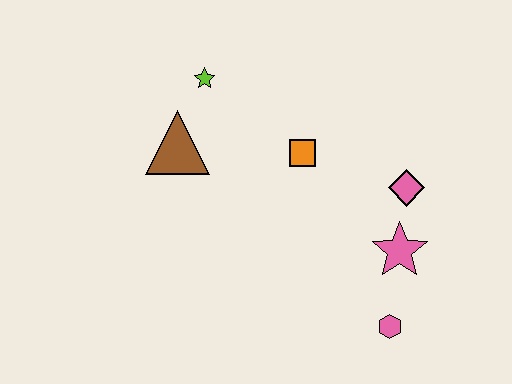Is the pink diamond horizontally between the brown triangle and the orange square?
No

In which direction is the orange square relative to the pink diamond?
The orange square is to the left of the pink diamond.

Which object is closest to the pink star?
The pink diamond is closest to the pink star.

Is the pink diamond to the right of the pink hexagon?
Yes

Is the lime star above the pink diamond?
Yes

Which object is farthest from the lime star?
The pink hexagon is farthest from the lime star.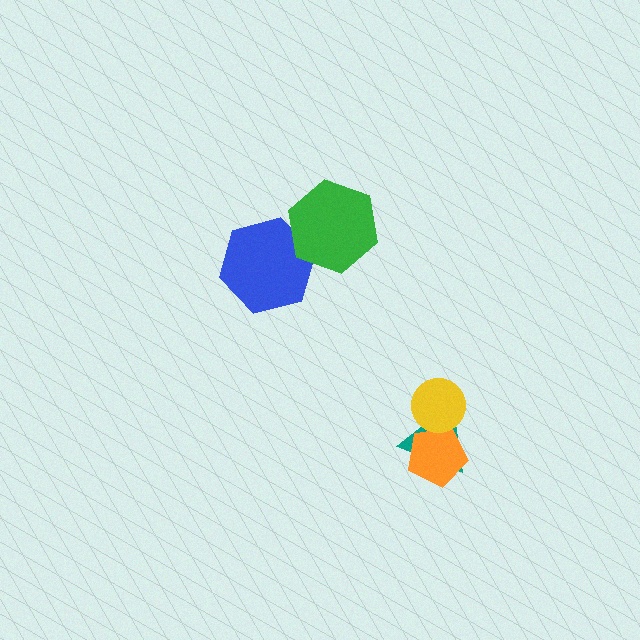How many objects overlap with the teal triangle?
2 objects overlap with the teal triangle.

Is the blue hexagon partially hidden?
Yes, it is partially covered by another shape.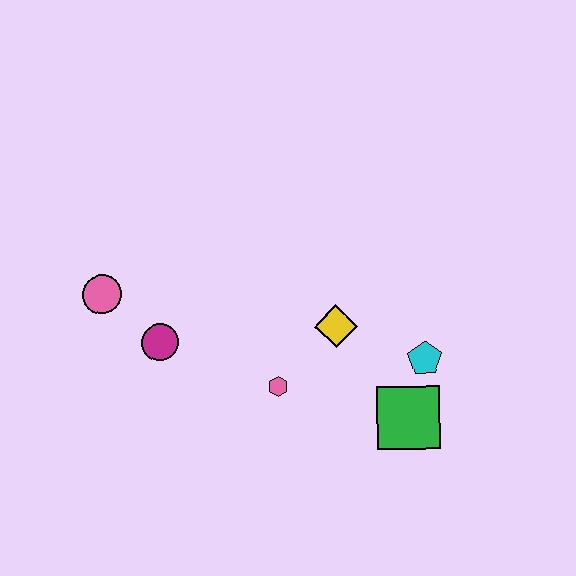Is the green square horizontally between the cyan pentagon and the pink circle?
Yes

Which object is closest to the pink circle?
The magenta circle is closest to the pink circle.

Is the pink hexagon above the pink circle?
No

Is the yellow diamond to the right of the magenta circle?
Yes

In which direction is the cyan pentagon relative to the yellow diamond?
The cyan pentagon is to the right of the yellow diamond.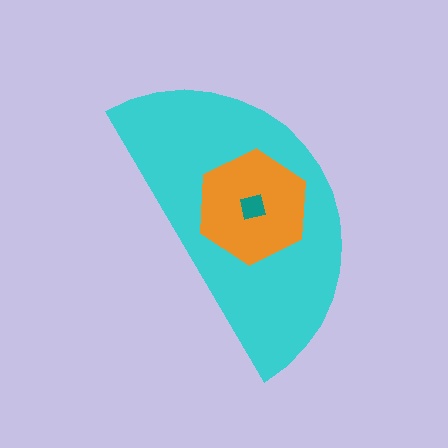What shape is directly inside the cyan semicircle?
The orange hexagon.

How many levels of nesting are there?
3.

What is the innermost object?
The teal square.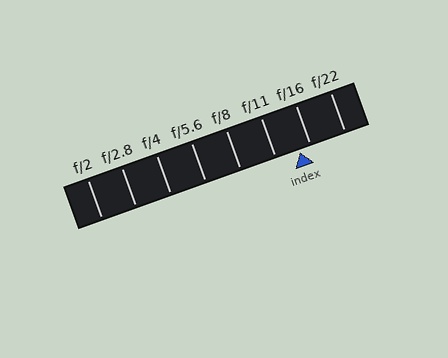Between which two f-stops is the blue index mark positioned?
The index mark is between f/11 and f/16.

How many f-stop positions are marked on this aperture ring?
There are 8 f-stop positions marked.